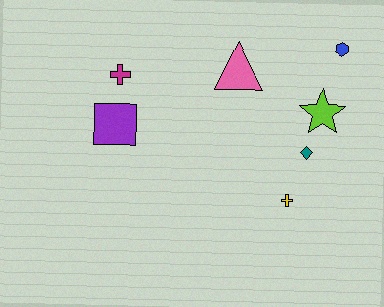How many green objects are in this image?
There are no green objects.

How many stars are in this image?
There is 1 star.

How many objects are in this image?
There are 7 objects.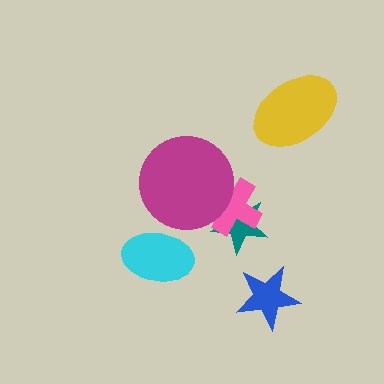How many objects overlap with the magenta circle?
2 objects overlap with the magenta circle.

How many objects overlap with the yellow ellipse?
0 objects overlap with the yellow ellipse.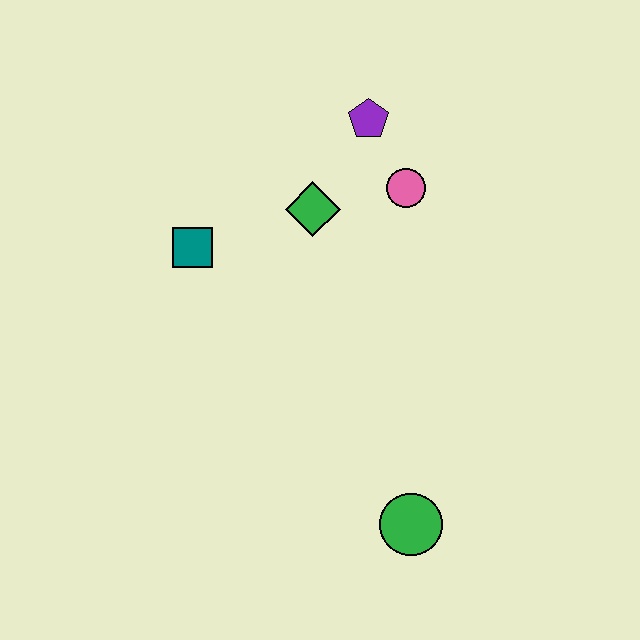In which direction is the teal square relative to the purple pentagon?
The teal square is to the left of the purple pentagon.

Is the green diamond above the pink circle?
No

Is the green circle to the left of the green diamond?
No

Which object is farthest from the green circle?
The purple pentagon is farthest from the green circle.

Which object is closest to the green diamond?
The pink circle is closest to the green diamond.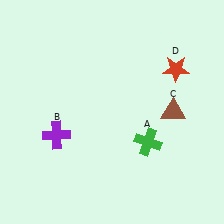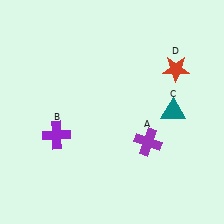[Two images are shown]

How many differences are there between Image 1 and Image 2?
There are 2 differences between the two images.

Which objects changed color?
A changed from green to purple. C changed from brown to teal.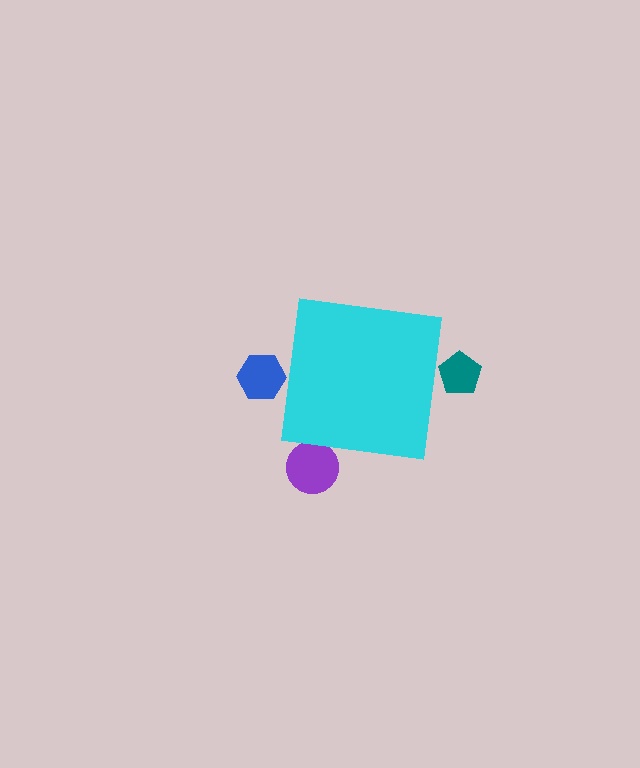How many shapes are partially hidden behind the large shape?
3 shapes are partially hidden.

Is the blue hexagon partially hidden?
Yes, the blue hexagon is partially hidden behind the cyan square.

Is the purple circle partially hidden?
Yes, the purple circle is partially hidden behind the cyan square.